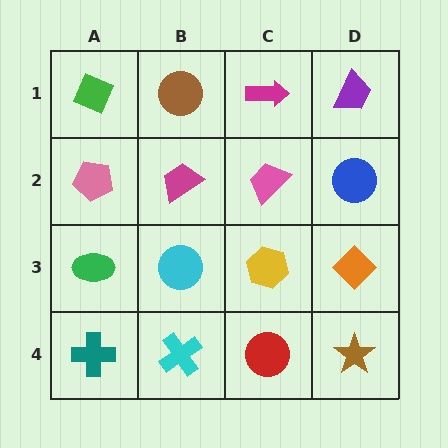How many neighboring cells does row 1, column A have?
2.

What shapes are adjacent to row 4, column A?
A green ellipse (row 3, column A), a cyan cross (row 4, column B).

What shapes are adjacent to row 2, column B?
A brown circle (row 1, column B), a cyan circle (row 3, column B), a pink pentagon (row 2, column A), a pink trapezoid (row 2, column C).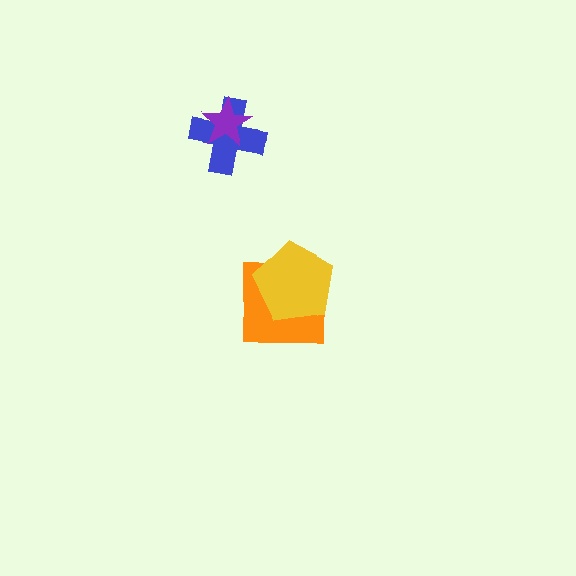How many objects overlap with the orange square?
1 object overlaps with the orange square.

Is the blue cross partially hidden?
Yes, it is partially covered by another shape.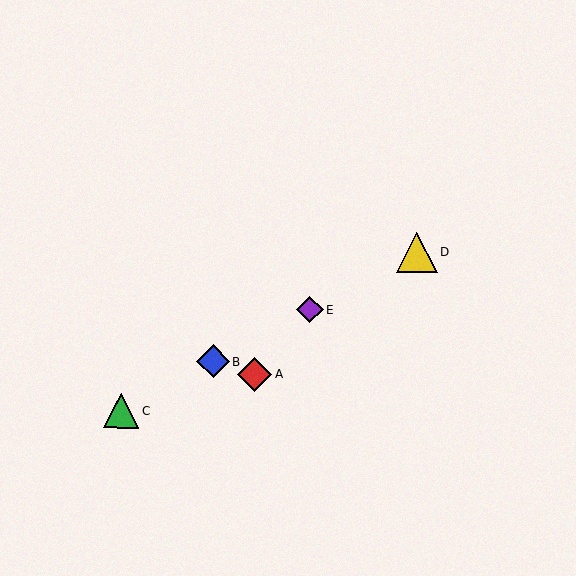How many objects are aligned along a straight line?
4 objects (B, C, D, E) are aligned along a straight line.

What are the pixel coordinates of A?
Object A is at (255, 374).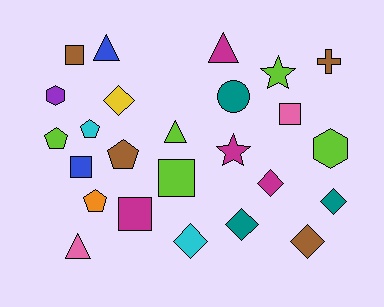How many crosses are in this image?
There is 1 cross.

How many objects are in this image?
There are 25 objects.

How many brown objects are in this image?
There are 4 brown objects.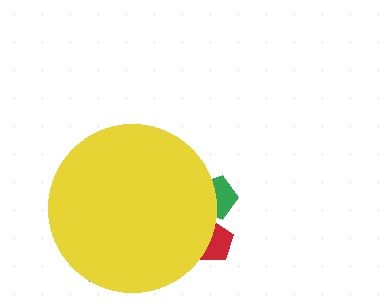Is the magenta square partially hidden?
Yes, the magenta square is partially hidden behind the yellow circle.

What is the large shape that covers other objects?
A yellow circle.